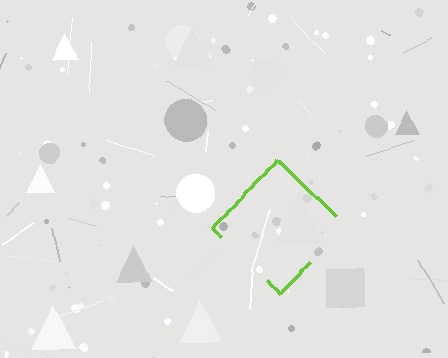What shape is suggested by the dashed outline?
The dashed outline suggests a diamond.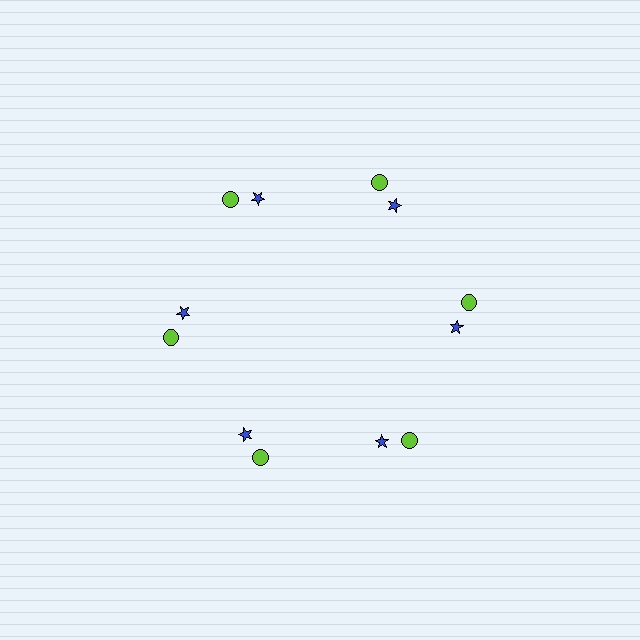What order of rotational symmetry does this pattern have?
This pattern has 6-fold rotational symmetry.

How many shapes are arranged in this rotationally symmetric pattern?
There are 12 shapes, arranged in 6 groups of 2.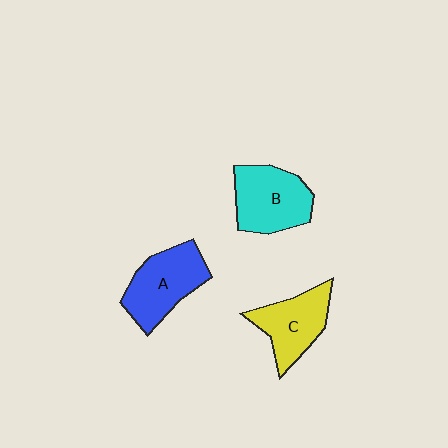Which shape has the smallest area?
Shape C (yellow).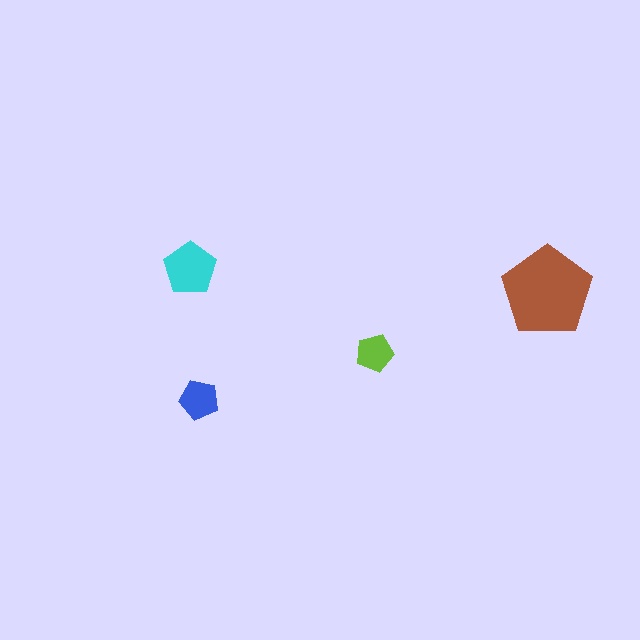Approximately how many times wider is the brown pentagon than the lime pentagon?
About 2.5 times wider.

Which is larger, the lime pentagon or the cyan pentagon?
The cyan one.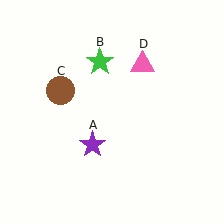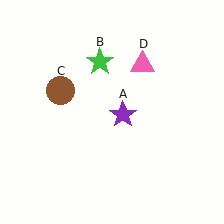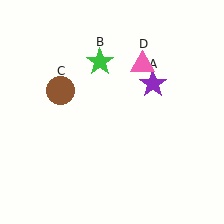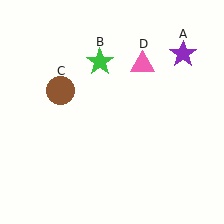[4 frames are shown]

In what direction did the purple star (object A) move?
The purple star (object A) moved up and to the right.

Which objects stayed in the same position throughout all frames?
Green star (object B) and brown circle (object C) and pink triangle (object D) remained stationary.